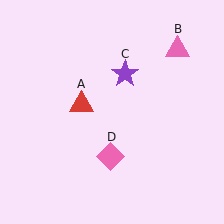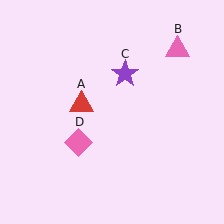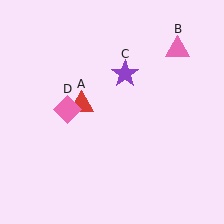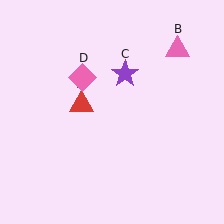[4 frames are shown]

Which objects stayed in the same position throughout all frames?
Red triangle (object A) and pink triangle (object B) and purple star (object C) remained stationary.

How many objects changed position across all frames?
1 object changed position: pink diamond (object D).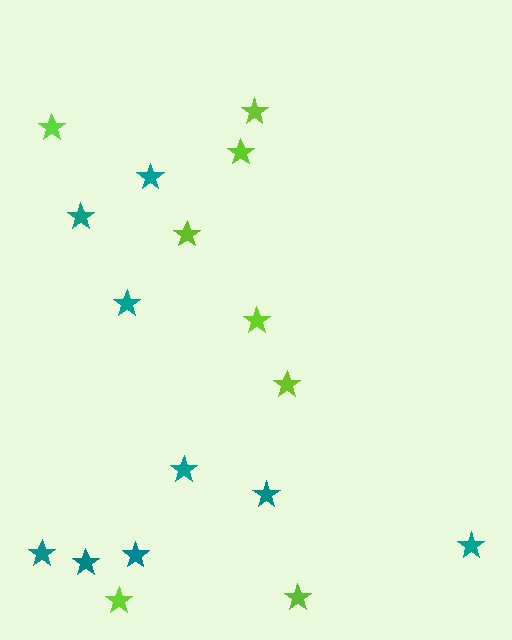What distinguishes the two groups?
There are 2 groups: one group of teal stars (9) and one group of lime stars (8).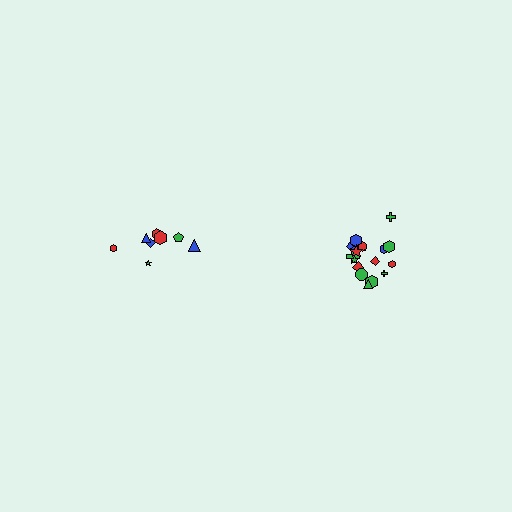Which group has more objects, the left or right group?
The right group.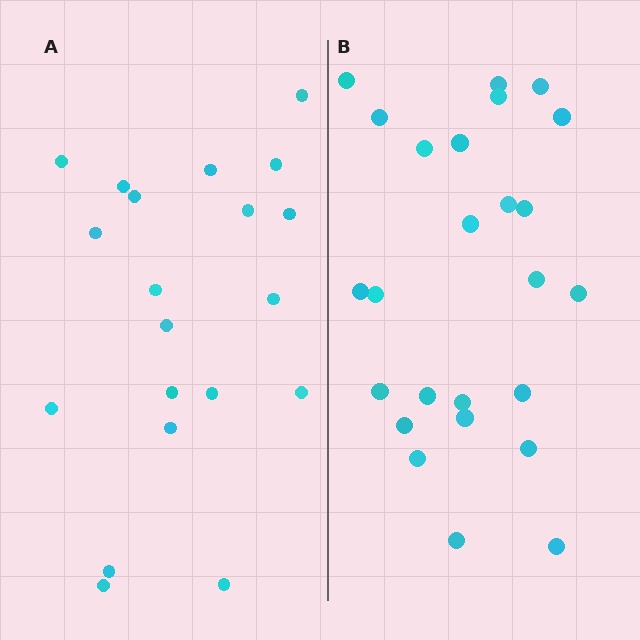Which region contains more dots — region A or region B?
Region B (the right region) has more dots.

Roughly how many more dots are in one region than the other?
Region B has about 5 more dots than region A.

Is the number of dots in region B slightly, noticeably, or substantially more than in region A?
Region B has noticeably more, but not dramatically so. The ratio is roughly 1.2 to 1.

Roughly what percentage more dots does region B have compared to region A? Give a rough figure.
About 25% more.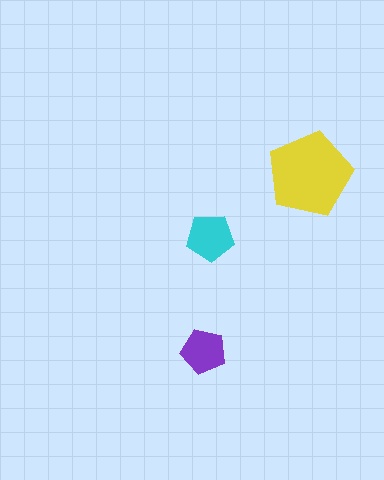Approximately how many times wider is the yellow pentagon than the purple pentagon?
About 2 times wider.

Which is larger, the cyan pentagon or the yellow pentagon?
The yellow one.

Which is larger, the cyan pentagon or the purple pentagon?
The cyan one.